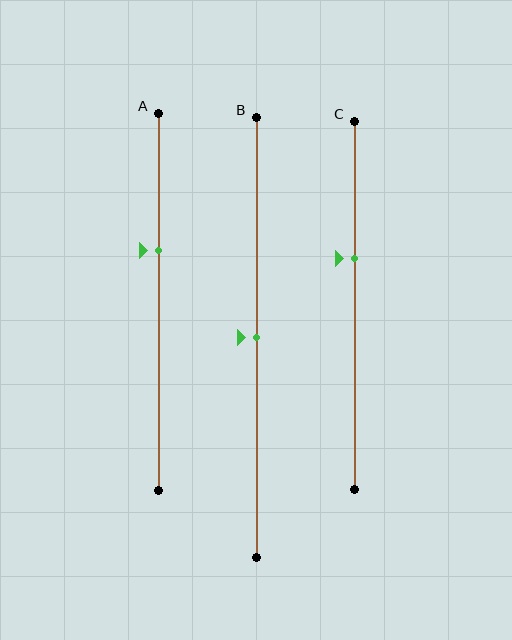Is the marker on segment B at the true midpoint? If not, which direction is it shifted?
Yes, the marker on segment B is at the true midpoint.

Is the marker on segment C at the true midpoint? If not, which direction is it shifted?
No, the marker on segment C is shifted upward by about 13% of the segment length.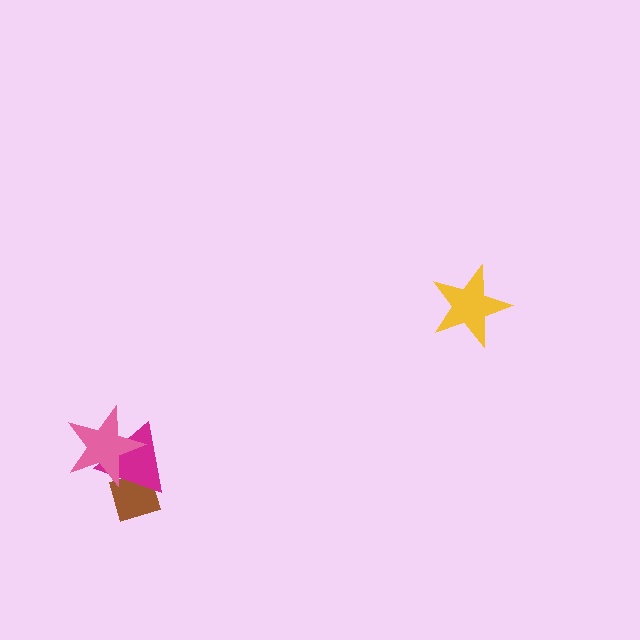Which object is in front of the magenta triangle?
The pink star is in front of the magenta triangle.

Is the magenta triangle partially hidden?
Yes, it is partially covered by another shape.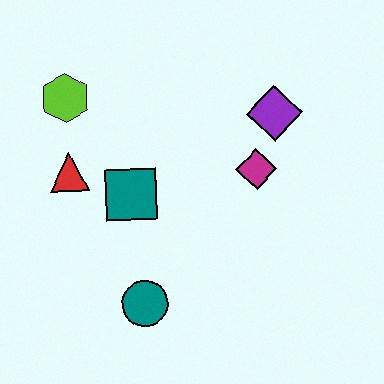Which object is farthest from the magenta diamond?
The lime hexagon is farthest from the magenta diamond.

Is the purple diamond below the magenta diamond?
No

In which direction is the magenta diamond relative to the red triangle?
The magenta diamond is to the right of the red triangle.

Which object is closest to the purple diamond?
The magenta diamond is closest to the purple diamond.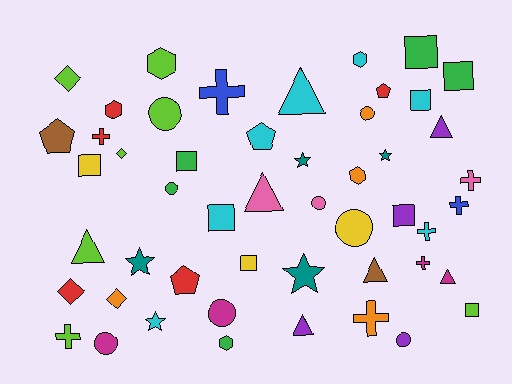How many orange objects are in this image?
There are 4 orange objects.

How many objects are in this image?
There are 50 objects.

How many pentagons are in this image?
There are 4 pentagons.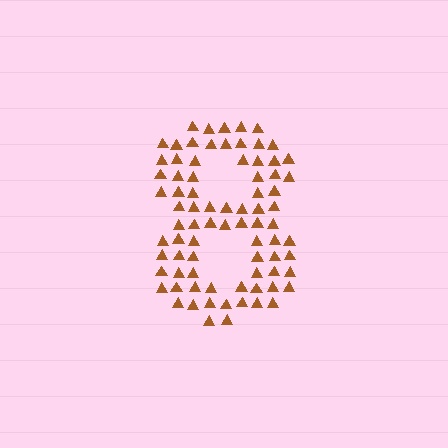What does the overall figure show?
The overall figure shows the digit 8.